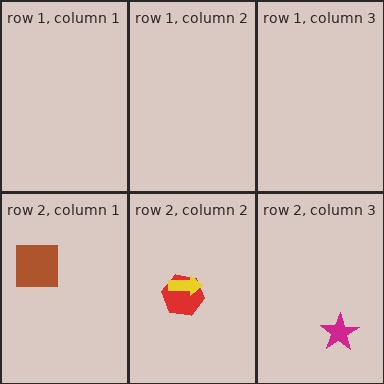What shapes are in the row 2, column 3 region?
The magenta star.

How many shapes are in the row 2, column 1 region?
1.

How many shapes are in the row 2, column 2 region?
2.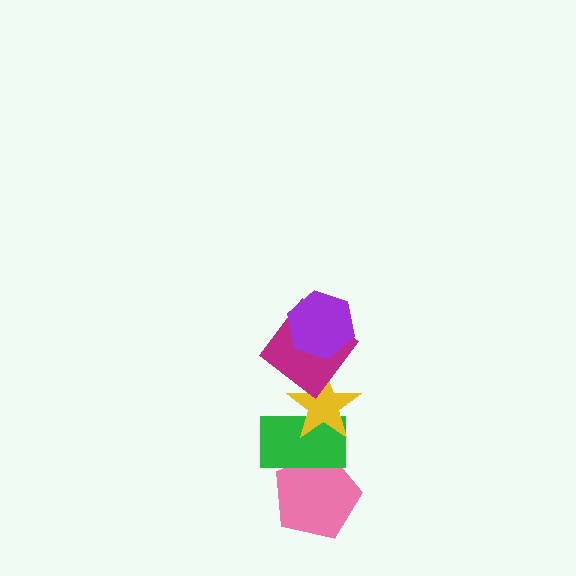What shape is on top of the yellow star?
The magenta diamond is on top of the yellow star.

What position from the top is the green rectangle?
The green rectangle is 4th from the top.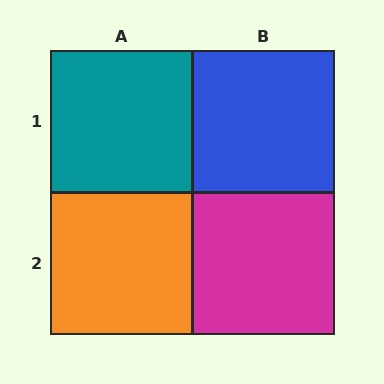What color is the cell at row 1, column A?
Teal.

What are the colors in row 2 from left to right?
Orange, magenta.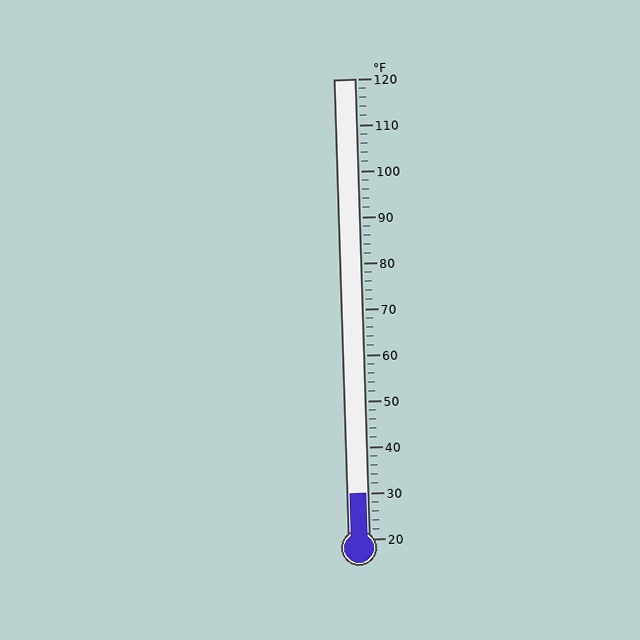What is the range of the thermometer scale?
The thermometer scale ranges from 20°F to 120°F.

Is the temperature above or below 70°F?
The temperature is below 70°F.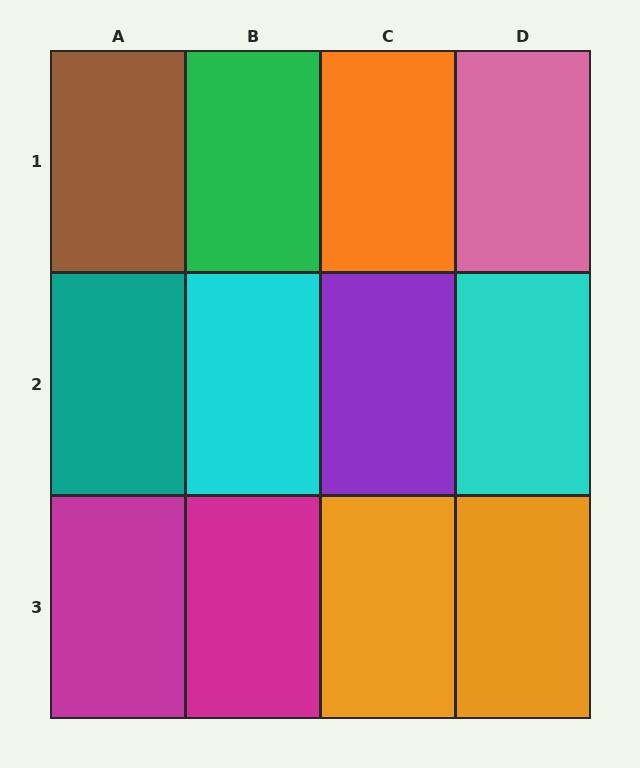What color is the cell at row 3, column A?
Magenta.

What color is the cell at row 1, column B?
Green.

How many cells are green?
1 cell is green.